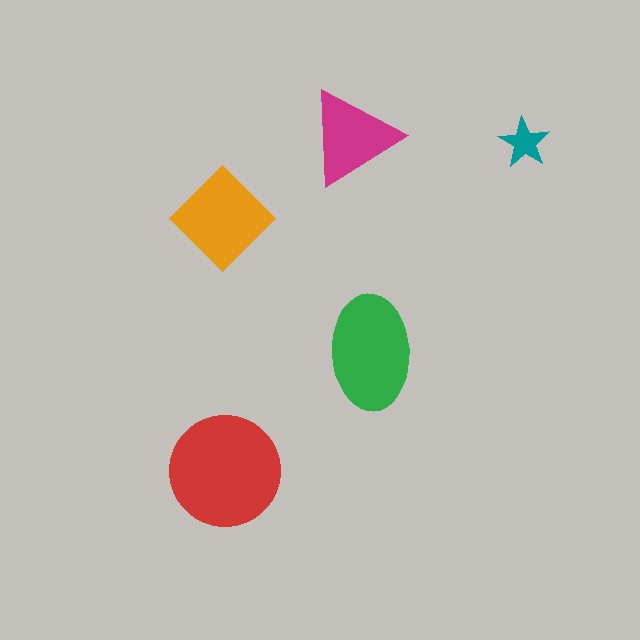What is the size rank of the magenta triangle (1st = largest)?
4th.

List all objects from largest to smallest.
The red circle, the green ellipse, the orange diamond, the magenta triangle, the teal star.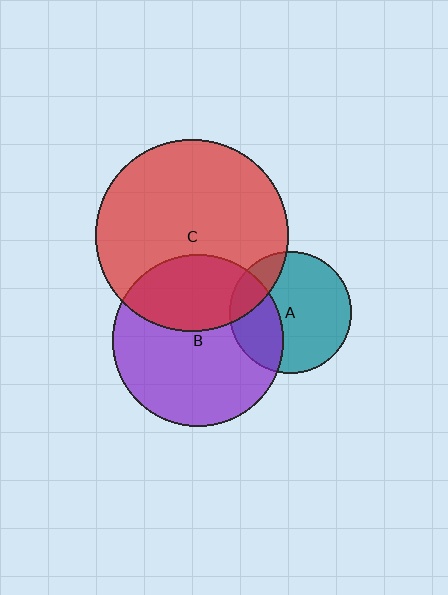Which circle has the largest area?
Circle C (red).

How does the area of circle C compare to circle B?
Approximately 1.3 times.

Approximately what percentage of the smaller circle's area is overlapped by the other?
Approximately 30%.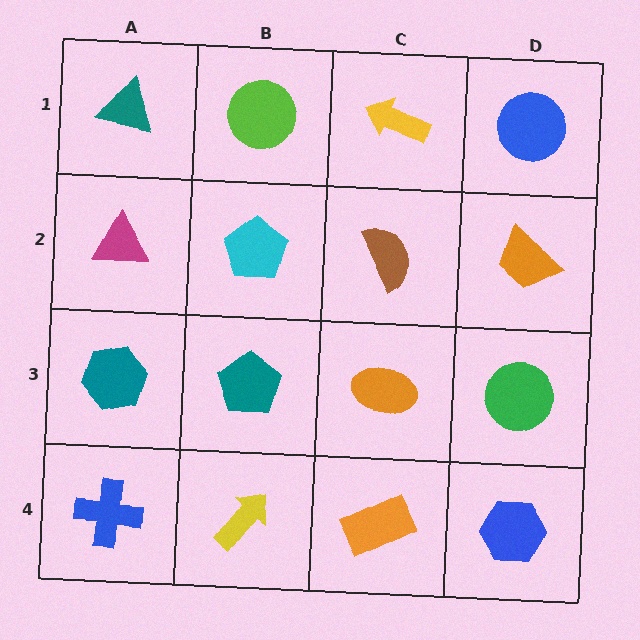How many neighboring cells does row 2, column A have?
3.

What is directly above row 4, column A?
A teal hexagon.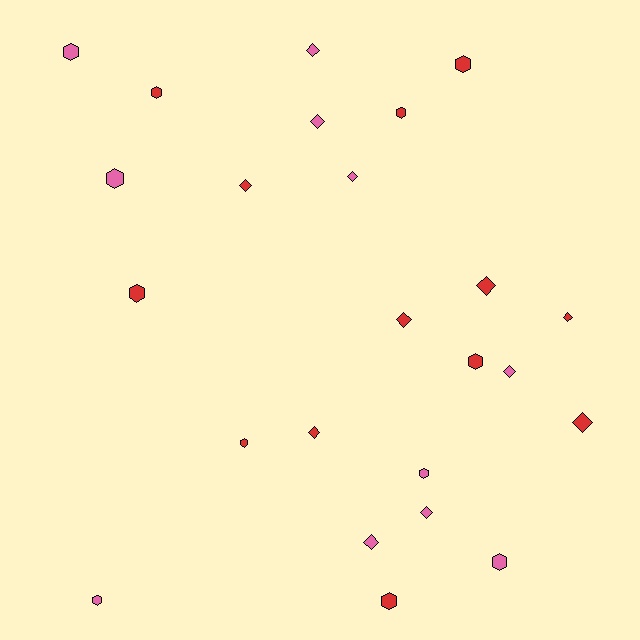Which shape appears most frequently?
Hexagon, with 12 objects.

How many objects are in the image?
There are 24 objects.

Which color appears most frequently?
Red, with 13 objects.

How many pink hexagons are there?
There are 5 pink hexagons.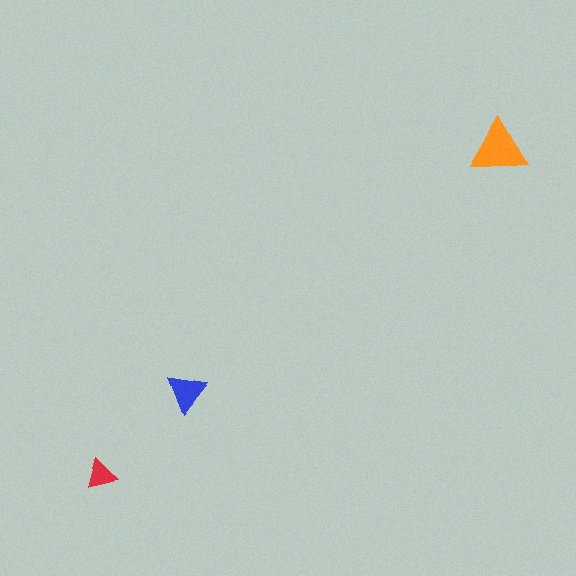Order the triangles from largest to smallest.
the orange one, the blue one, the red one.